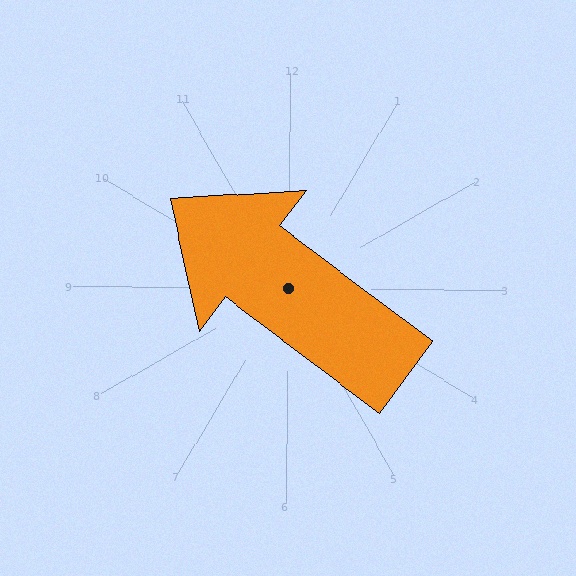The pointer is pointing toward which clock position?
Roughly 10 o'clock.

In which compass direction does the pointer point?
Northwest.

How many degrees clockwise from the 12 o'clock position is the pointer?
Approximately 307 degrees.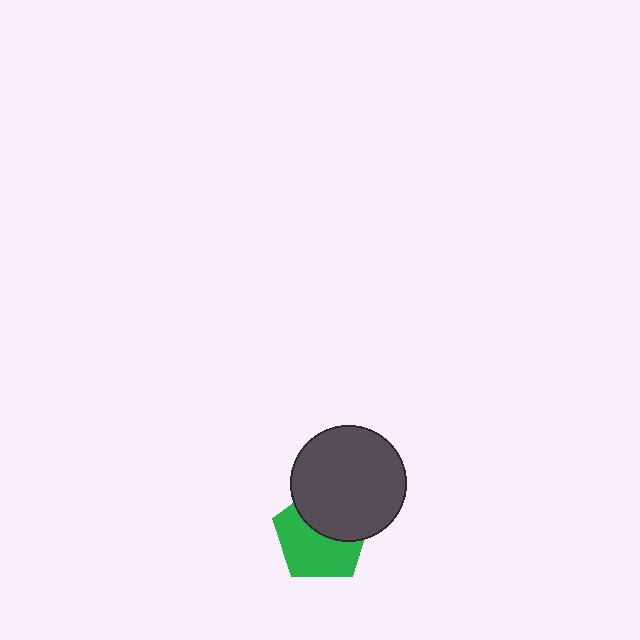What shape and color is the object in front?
The object in front is a dark gray circle.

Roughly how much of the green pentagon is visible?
About half of it is visible (roughly 58%).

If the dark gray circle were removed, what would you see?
You would see the complete green pentagon.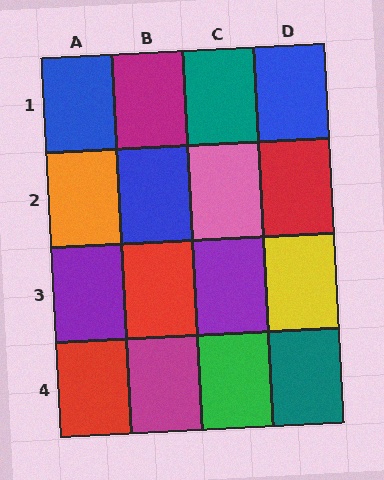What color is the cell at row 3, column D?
Yellow.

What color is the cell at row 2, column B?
Blue.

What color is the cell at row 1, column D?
Blue.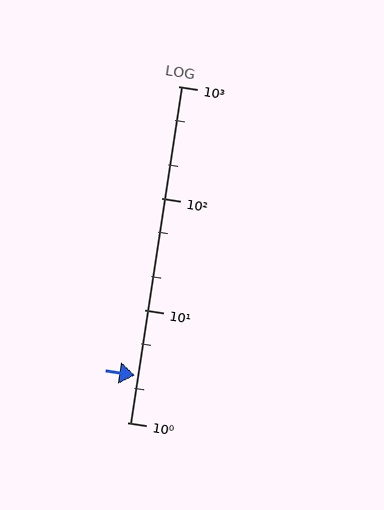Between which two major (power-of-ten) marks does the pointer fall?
The pointer is between 1 and 10.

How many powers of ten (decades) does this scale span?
The scale spans 3 decades, from 1 to 1000.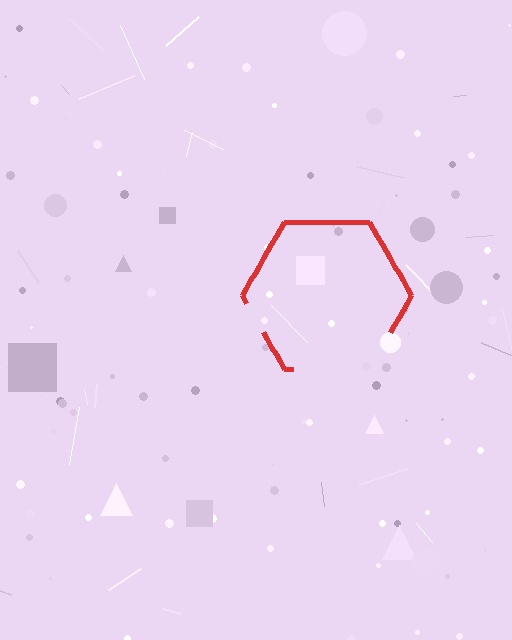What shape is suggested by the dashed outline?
The dashed outline suggests a hexagon.